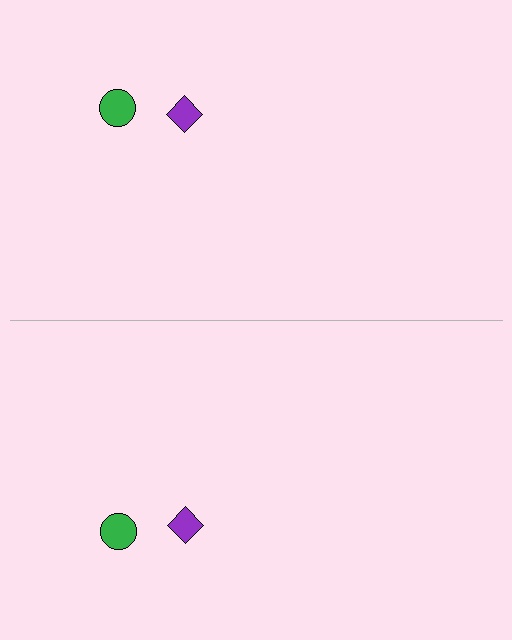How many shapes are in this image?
There are 4 shapes in this image.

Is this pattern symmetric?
Yes, this pattern has bilateral (reflection) symmetry.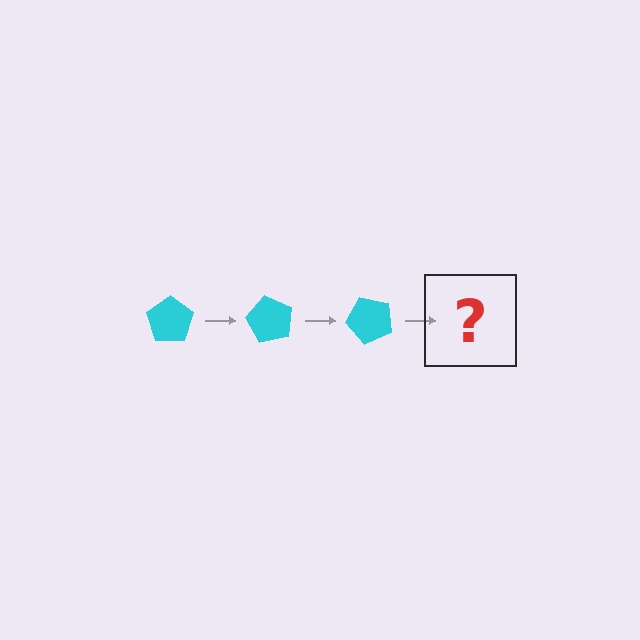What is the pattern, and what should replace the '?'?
The pattern is that the pentagon rotates 60 degrees each step. The '?' should be a cyan pentagon rotated 180 degrees.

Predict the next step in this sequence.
The next step is a cyan pentagon rotated 180 degrees.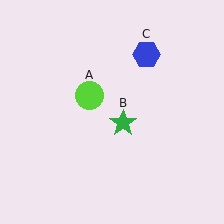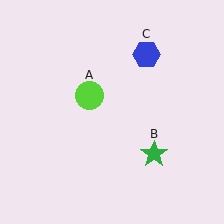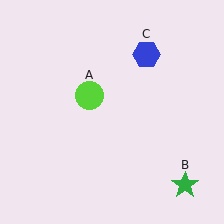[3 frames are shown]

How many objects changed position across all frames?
1 object changed position: green star (object B).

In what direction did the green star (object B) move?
The green star (object B) moved down and to the right.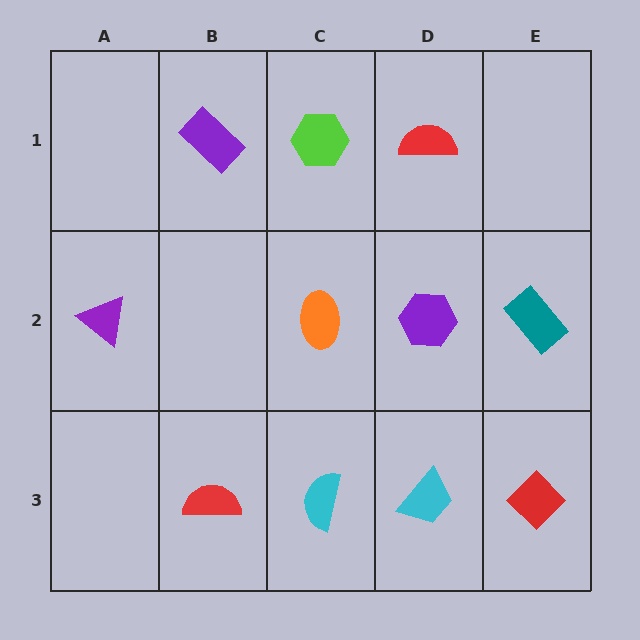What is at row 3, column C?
A cyan semicircle.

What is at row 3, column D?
A cyan trapezoid.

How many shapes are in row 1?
3 shapes.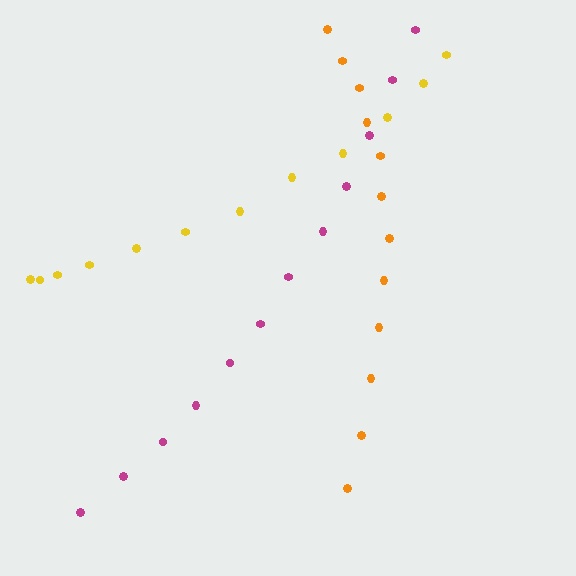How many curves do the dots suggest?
There are 3 distinct paths.